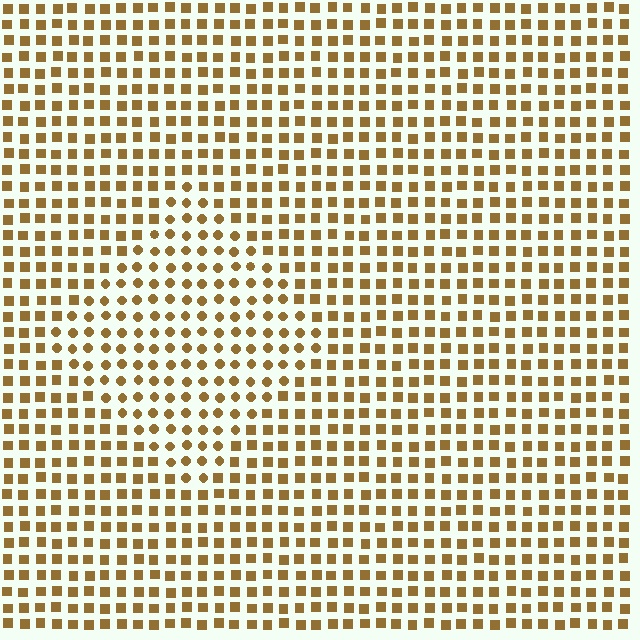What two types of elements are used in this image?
The image uses circles inside the diamond region and squares outside it.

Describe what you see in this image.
The image is filled with small brown elements arranged in a uniform grid. A diamond-shaped region contains circles, while the surrounding area contains squares. The boundary is defined purely by the change in element shape.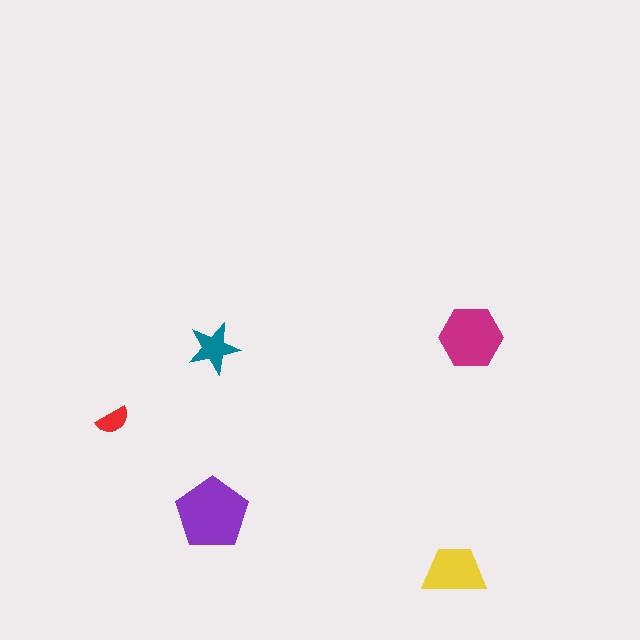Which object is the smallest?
The red semicircle.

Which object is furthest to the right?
The magenta hexagon is rightmost.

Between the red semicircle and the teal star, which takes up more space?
The teal star.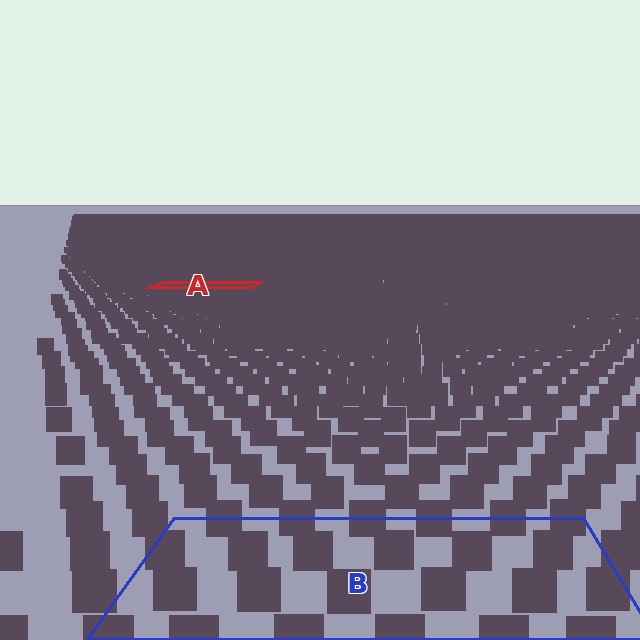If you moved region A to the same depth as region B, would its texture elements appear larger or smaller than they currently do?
They would appear larger. At a closer depth, the same texture elements are projected at a bigger on-screen size.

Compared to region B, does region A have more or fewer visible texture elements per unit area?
Region A has more texture elements per unit area — they are packed more densely because it is farther away.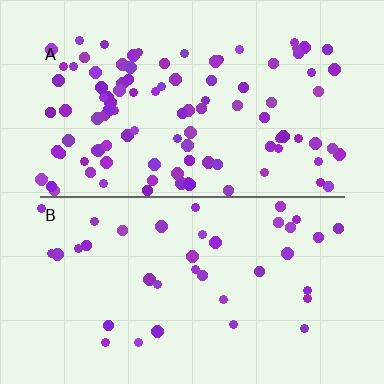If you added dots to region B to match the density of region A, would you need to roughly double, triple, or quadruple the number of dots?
Approximately triple.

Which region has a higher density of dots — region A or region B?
A (the top).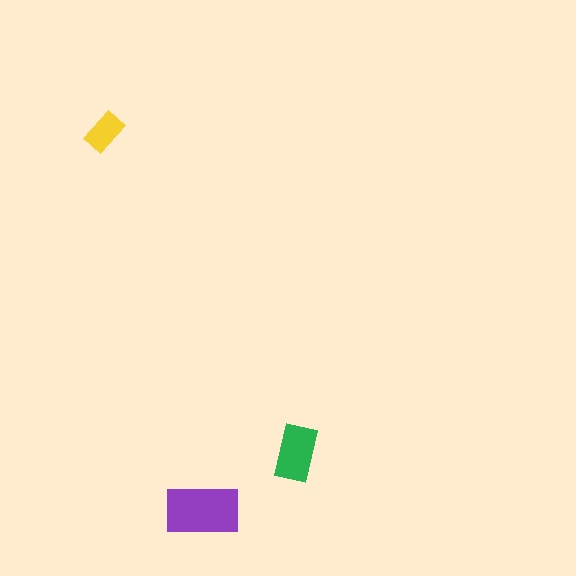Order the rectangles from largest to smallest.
the purple one, the green one, the yellow one.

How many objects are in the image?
There are 3 objects in the image.